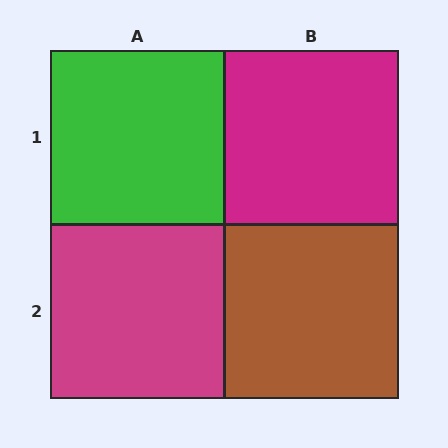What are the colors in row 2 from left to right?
Magenta, brown.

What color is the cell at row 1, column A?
Green.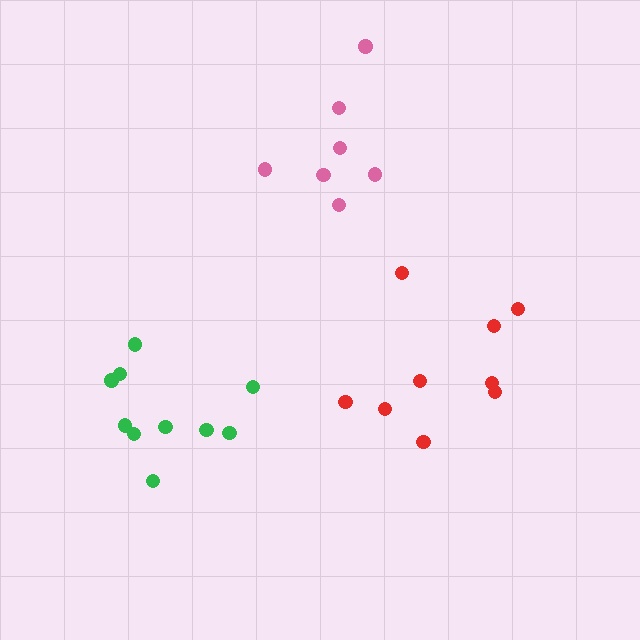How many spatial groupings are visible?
There are 3 spatial groupings.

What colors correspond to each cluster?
The clusters are colored: green, red, pink.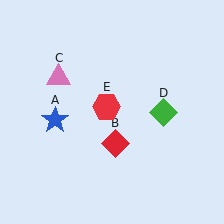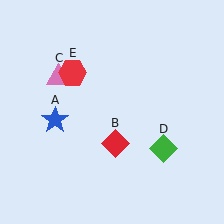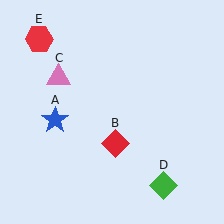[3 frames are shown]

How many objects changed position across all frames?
2 objects changed position: green diamond (object D), red hexagon (object E).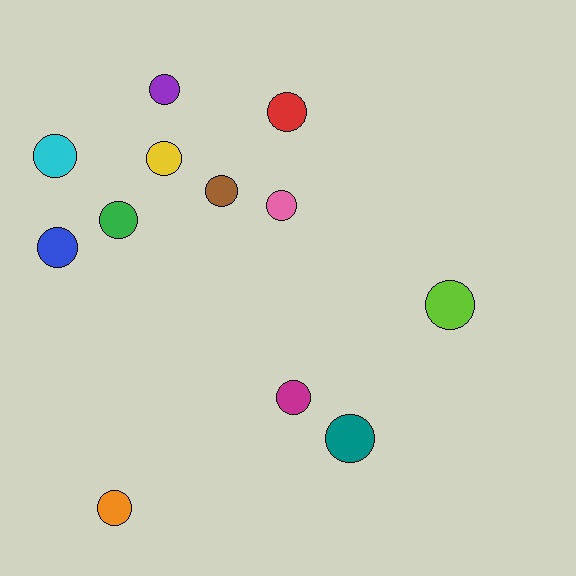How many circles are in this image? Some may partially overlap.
There are 12 circles.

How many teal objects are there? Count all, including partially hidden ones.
There is 1 teal object.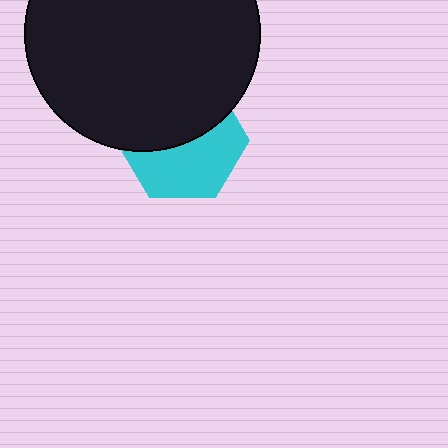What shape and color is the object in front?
The object in front is a black circle.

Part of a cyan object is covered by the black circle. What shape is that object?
It is a hexagon.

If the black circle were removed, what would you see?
You would see the complete cyan hexagon.